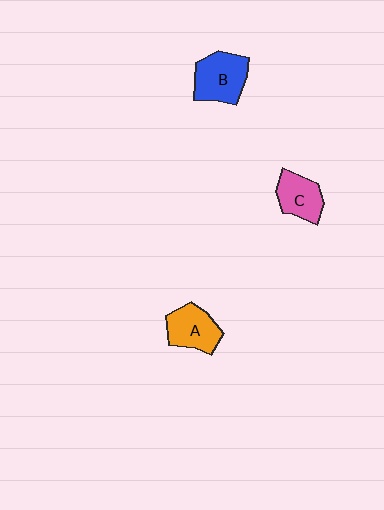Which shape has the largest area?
Shape B (blue).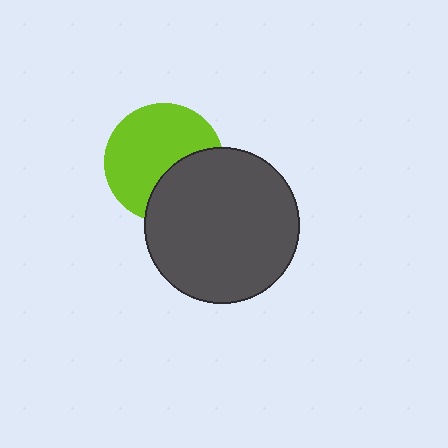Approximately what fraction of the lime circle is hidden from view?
Roughly 34% of the lime circle is hidden behind the dark gray circle.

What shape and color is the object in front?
The object in front is a dark gray circle.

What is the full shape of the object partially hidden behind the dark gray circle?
The partially hidden object is a lime circle.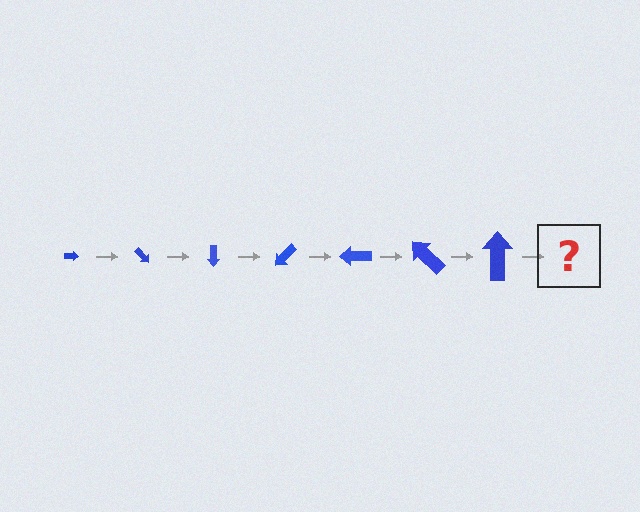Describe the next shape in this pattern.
It should be an arrow, larger than the previous one and rotated 315 degrees from the start.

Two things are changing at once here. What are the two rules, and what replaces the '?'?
The two rules are that the arrow grows larger each step and it rotates 45 degrees each step. The '?' should be an arrow, larger than the previous one and rotated 315 degrees from the start.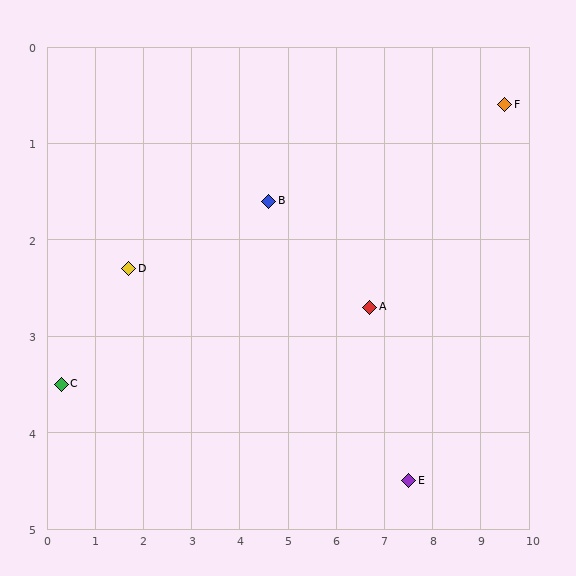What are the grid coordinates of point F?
Point F is at approximately (9.5, 0.6).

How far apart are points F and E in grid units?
Points F and E are about 4.4 grid units apart.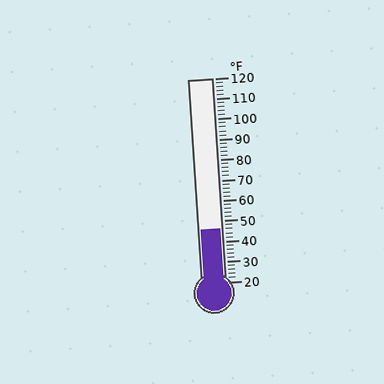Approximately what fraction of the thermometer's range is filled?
The thermometer is filled to approximately 25% of its range.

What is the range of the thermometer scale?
The thermometer scale ranges from 20°F to 120°F.